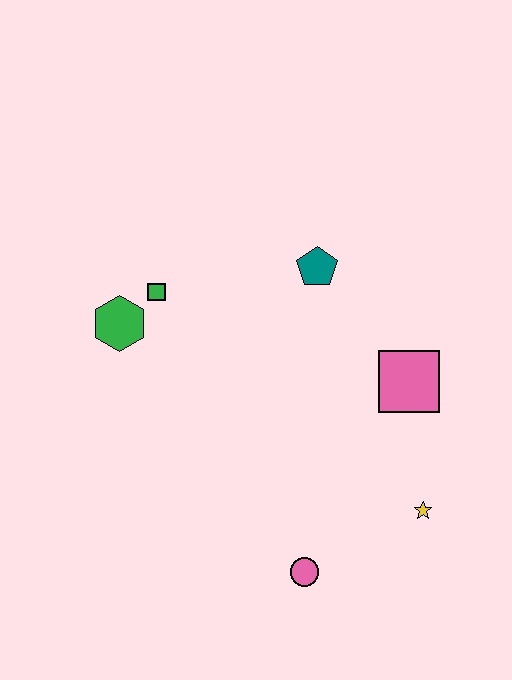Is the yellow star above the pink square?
No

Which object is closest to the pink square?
The yellow star is closest to the pink square.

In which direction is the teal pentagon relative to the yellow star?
The teal pentagon is above the yellow star.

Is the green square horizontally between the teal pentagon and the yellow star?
No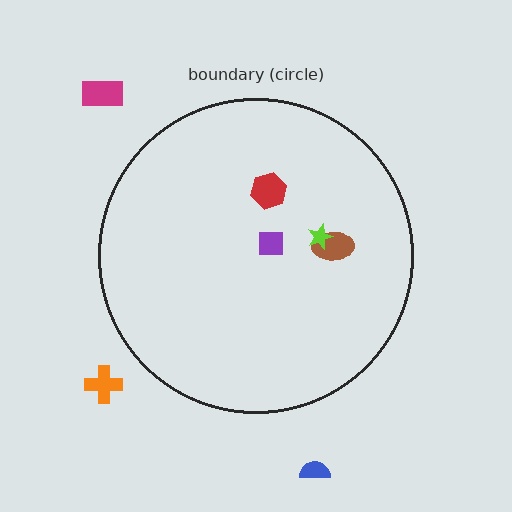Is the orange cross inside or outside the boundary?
Outside.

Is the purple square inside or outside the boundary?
Inside.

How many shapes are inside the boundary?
4 inside, 3 outside.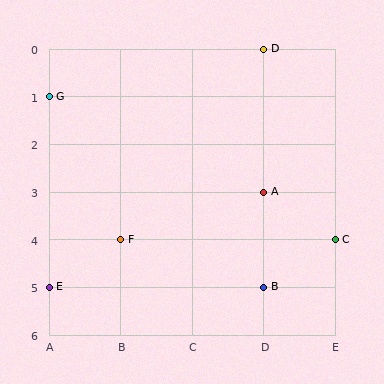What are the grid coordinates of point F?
Point F is at grid coordinates (B, 4).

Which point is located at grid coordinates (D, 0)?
Point D is at (D, 0).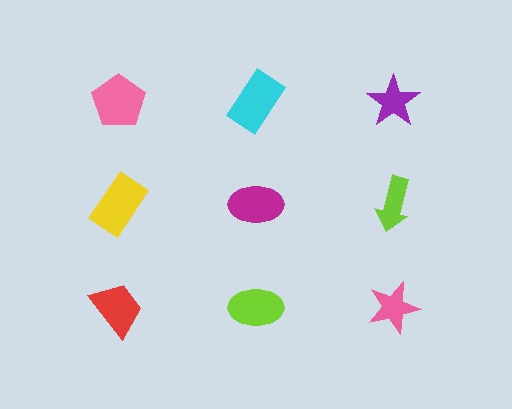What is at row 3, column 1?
A red trapezoid.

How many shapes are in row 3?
3 shapes.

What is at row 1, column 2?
A cyan rectangle.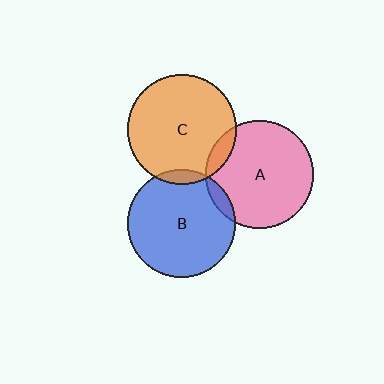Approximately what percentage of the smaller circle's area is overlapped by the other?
Approximately 5%.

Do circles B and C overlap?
Yes.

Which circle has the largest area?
Circle C (orange).